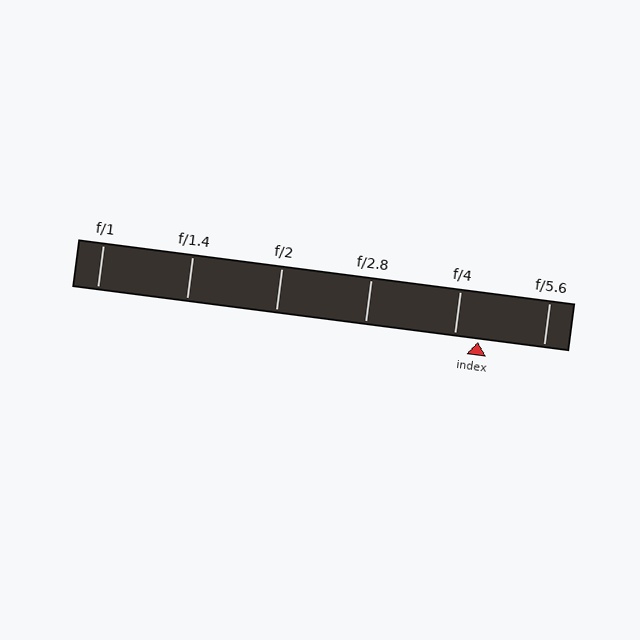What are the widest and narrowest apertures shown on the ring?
The widest aperture shown is f/1 and the narrowest is f/5.6.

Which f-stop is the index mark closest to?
The index mark is closest to f/4.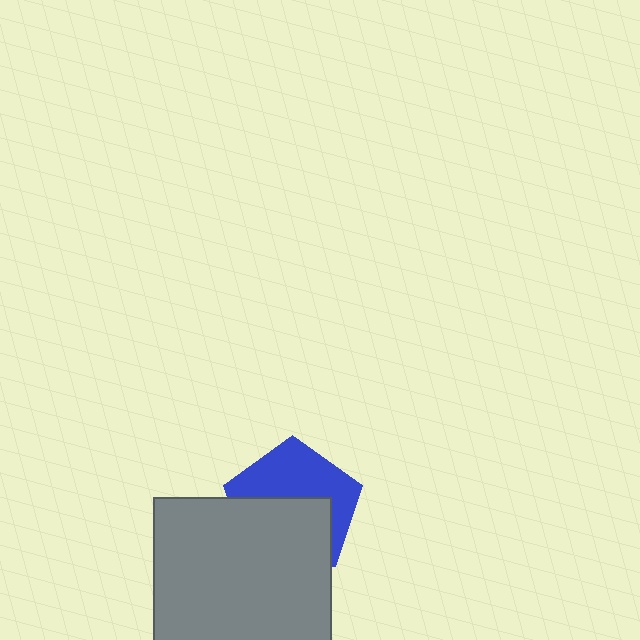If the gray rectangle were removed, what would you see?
You would see the complete blue pentagon.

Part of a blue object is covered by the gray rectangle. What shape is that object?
It is a pentagon.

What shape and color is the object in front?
The object in front is a gray rectangle.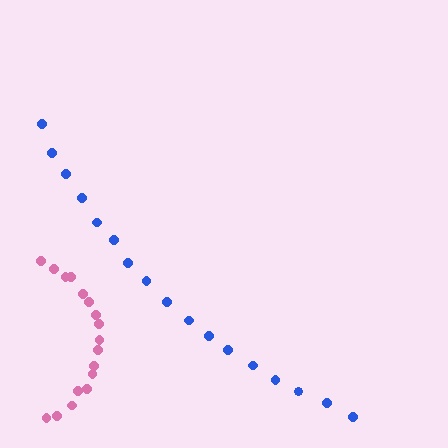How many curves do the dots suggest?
There are 2 distinct paths.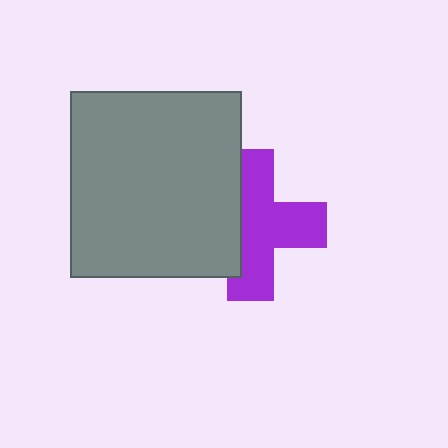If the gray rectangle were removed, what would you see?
You would see the complete purple cross.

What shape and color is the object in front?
The object in front is a gray rectangle.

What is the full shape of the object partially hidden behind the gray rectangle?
The partially hidden object is a purple cross.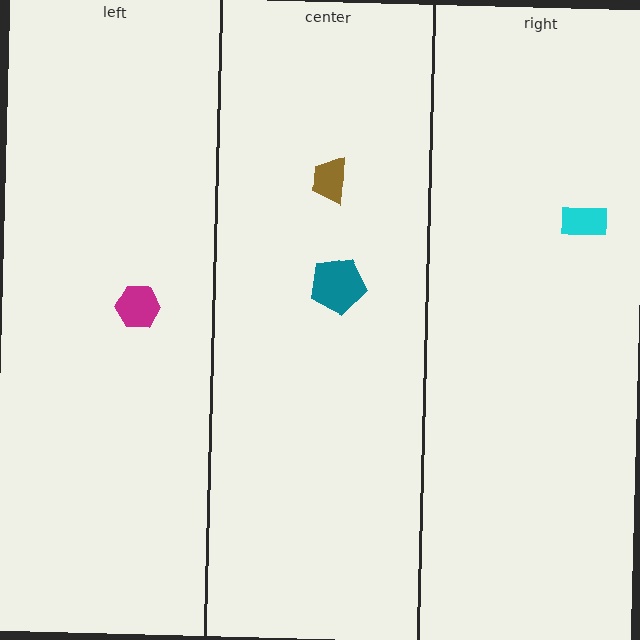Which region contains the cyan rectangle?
The right region.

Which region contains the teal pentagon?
The center region.